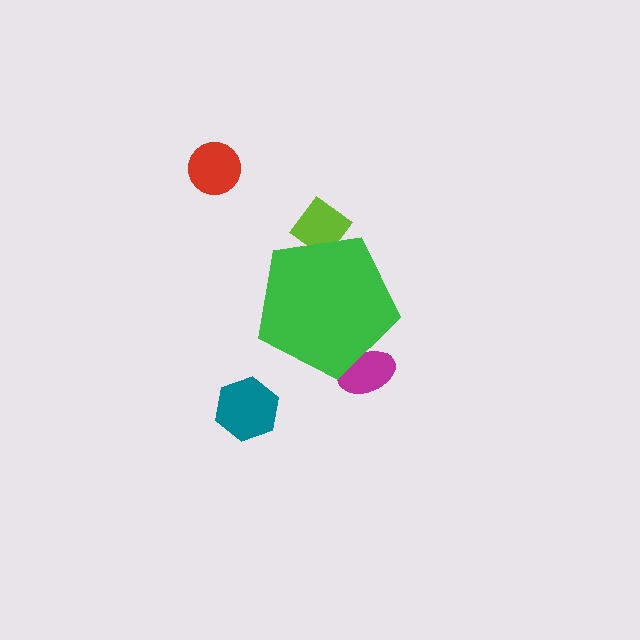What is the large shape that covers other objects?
A green pentagon.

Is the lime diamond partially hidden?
Yes, the lime diamond is partially hidden behind the green pentagon.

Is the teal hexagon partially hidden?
No, the teal hexagon is fully visible.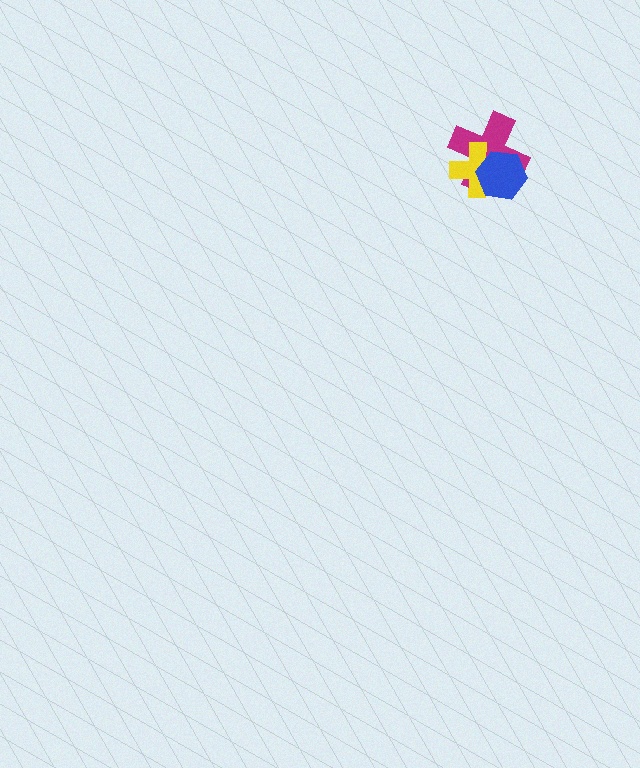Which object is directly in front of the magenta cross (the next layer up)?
The yellow cross is directly in front of the magenta cross.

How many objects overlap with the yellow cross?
2 objects overlap with the yellow cross.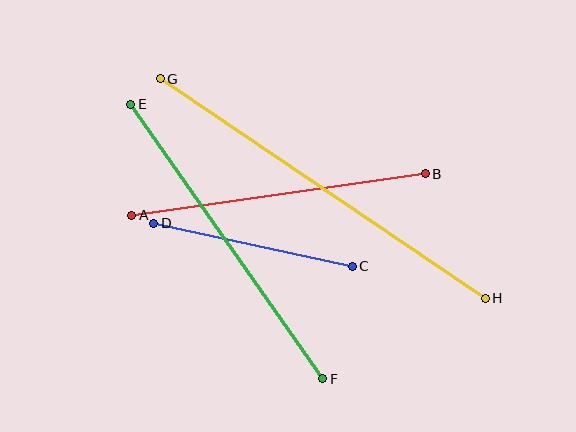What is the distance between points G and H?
The distance is approximately 392 pixels.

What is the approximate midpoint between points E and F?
The midpoint is at approximately (227, 241) pixels.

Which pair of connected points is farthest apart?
Points G and H are farthest apart.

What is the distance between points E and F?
The distance is approximately 335 pixels.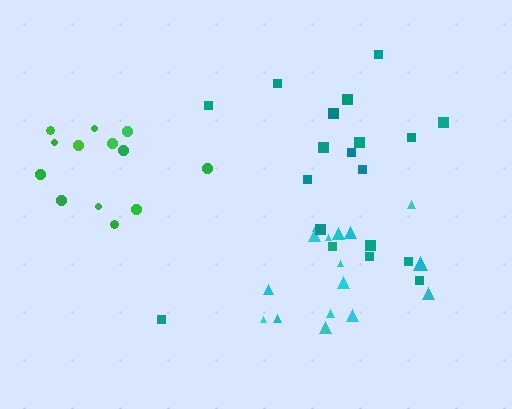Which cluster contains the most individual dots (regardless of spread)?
Teal (19).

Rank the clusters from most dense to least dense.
cyan, green, teal.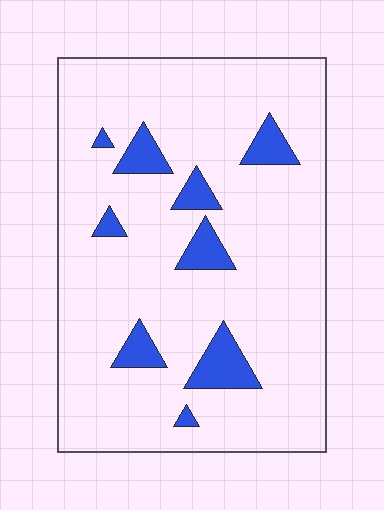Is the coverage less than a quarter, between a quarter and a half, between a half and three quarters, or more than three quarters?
Less than a quarter.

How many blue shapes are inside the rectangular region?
9.